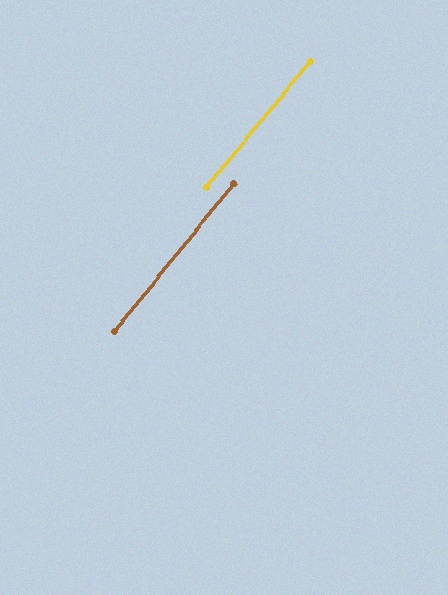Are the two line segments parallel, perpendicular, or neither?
Parallel — their directions differ by only 0.5°.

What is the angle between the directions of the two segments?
Approximately 0 degrees.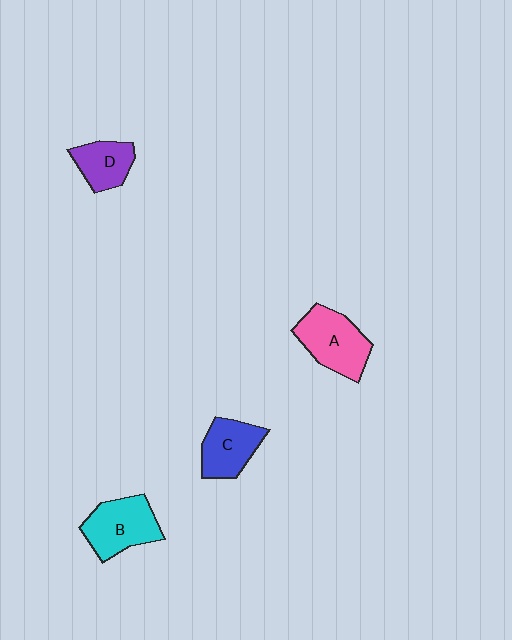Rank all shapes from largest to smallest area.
From largest to smallest: A (pink), B (cyan), C (blue), D (purple).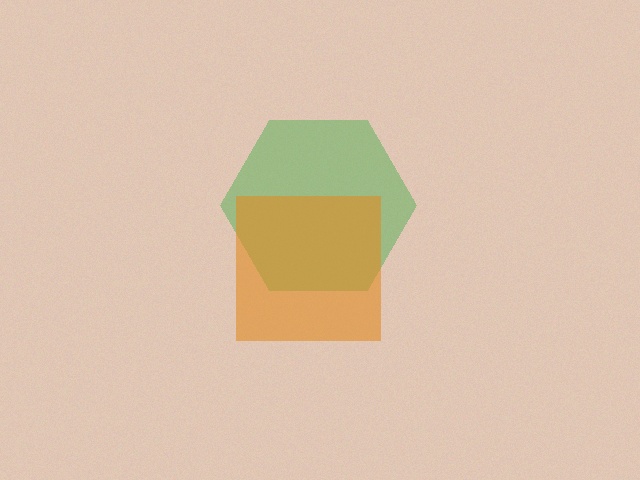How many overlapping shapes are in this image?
There are 2 overlapping shapes in the image.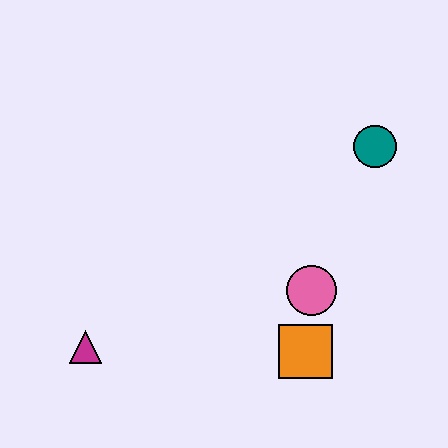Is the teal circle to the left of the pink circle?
No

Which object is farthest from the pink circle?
The magenta triangle is farthest from the pink circle.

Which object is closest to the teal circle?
The pink circle is closest to the teal circle.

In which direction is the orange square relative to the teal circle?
The orange square is below the teal circle.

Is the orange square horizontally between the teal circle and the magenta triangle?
Yes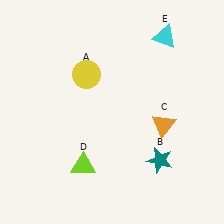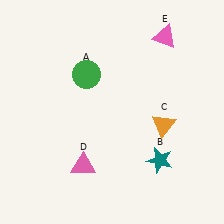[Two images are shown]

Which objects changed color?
A changed from yellow to green. D changed from lime to pink. E changed from cyan to pink.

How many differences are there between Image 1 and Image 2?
There are 3 differences between the two images.